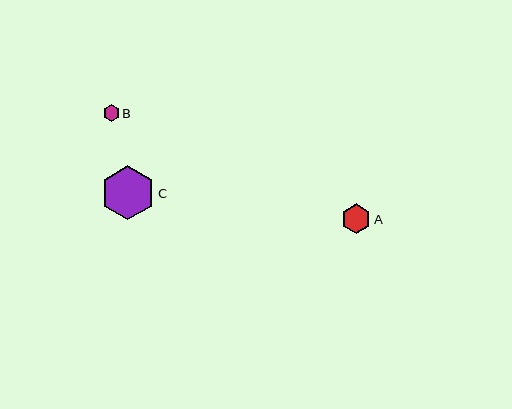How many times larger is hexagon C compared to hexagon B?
Hexagon C is approximately 3.3 times the size of hexagon B.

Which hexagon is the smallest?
Hexagon B is the smallest with a size of approximately 16 pixels.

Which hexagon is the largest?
Hexagon C is the largest with a size of approximately 54 pixels.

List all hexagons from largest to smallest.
From largest to smallest: C, A, B.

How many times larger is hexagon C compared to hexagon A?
Hexagon C is approximately 1.8 times the size of hexagon A.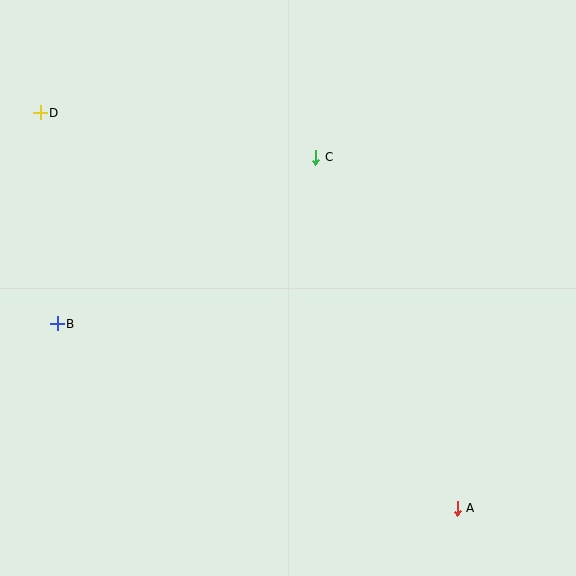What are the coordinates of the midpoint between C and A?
The midpoint between C and A is at (387, 333).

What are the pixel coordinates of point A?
Point A is at (457, 508).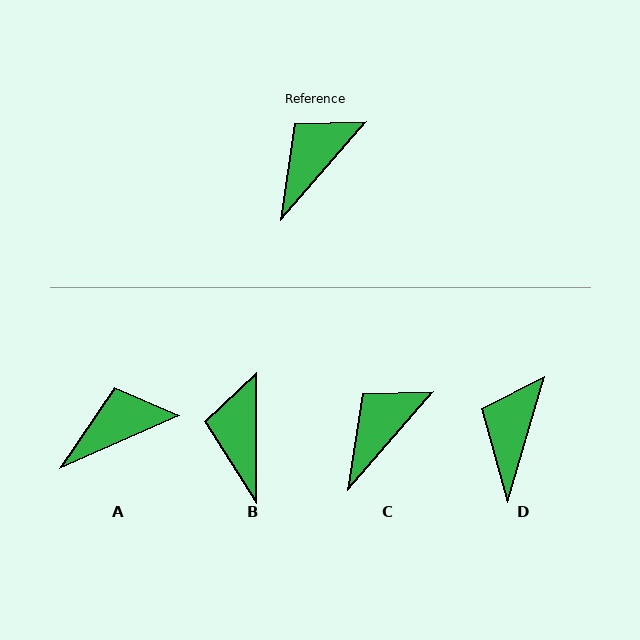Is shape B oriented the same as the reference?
No, it is off by about 41 degrees.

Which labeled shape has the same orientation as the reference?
C.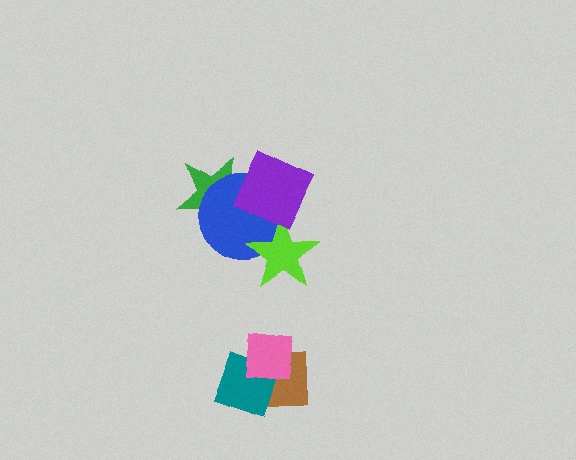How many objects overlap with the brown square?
2 objects overlap with the brown square.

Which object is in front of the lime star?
The purple diamond is in front of the lime star.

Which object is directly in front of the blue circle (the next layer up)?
The lime star is directly in front of the blue circle.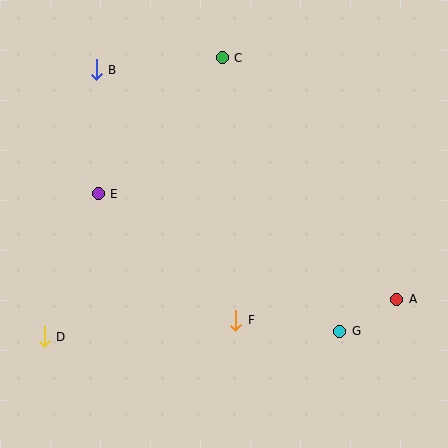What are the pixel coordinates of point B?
Point B is at (96, 70).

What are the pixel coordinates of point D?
Point D is at (44, 337).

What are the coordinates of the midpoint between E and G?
The midpoint between E and G is at (219, 262).